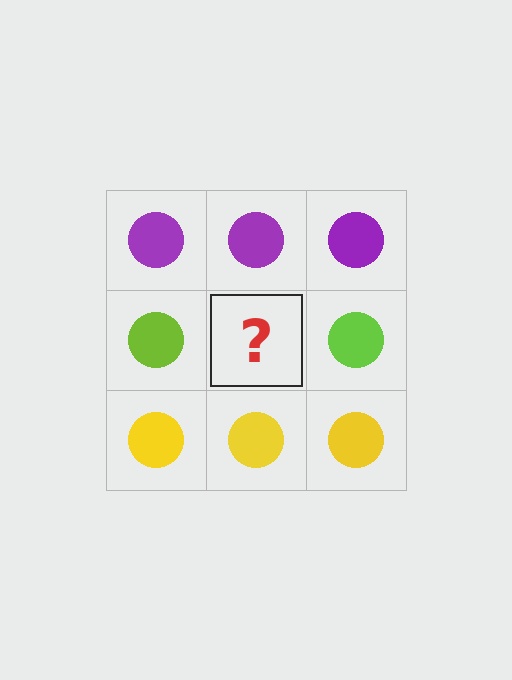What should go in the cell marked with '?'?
The missing cell should contain a lime circle.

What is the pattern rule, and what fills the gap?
The rule is that each row has a consistent color. The gap should be filled with a lime circle.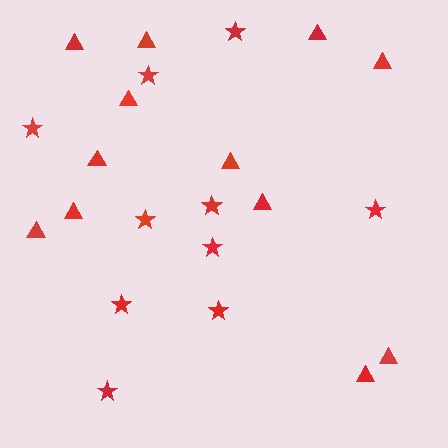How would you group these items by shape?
There are 2 groups: one group of triangles (12) and one group of stars (10).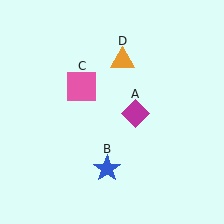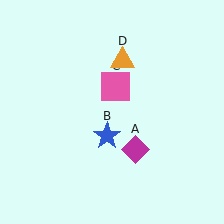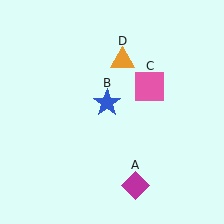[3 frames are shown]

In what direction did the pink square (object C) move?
The pink square (object C) moved right.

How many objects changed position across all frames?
3 objects changed position: magenta diamond (object A), blue star (object B), pink square (object C).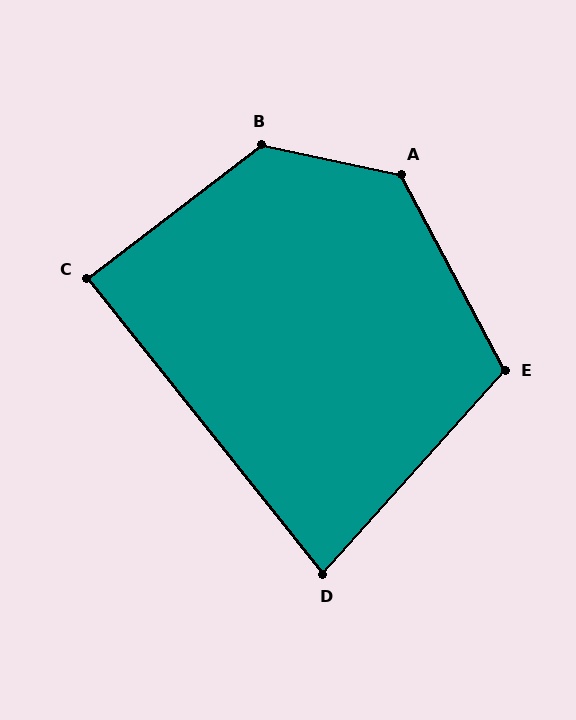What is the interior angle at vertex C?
Approximately 89 degrees (approximately right).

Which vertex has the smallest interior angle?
D, at approximately 80 degrees.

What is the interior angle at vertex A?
Approximately 130 degrees (obtuse).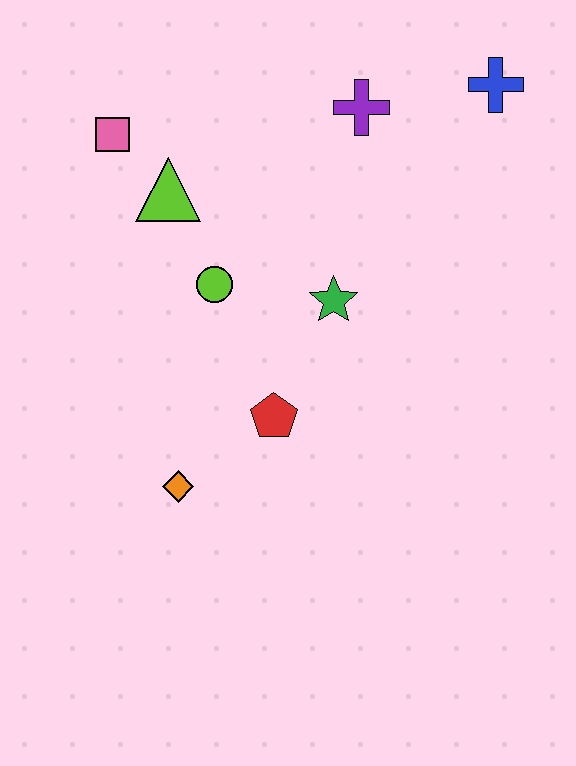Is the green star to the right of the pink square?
Yes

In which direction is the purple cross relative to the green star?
The purple cross is above the green star.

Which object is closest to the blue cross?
The purple cross is closest to the blue cross.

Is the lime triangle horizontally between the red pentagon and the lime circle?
No